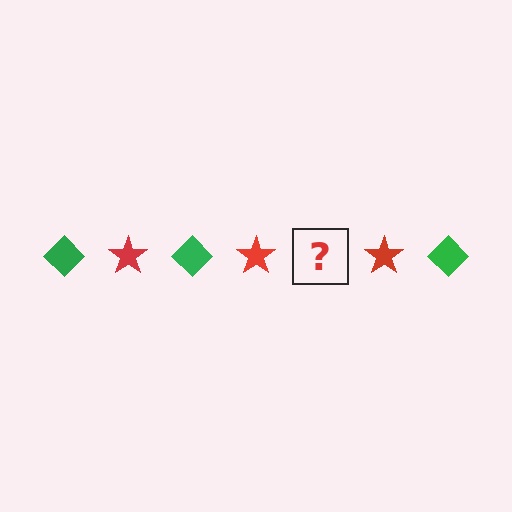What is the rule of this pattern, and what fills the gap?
The rule is that the pattern alternates between green diamond and red star. The gap should be filled with a green diamond.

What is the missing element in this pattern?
The missing element is a green diamond.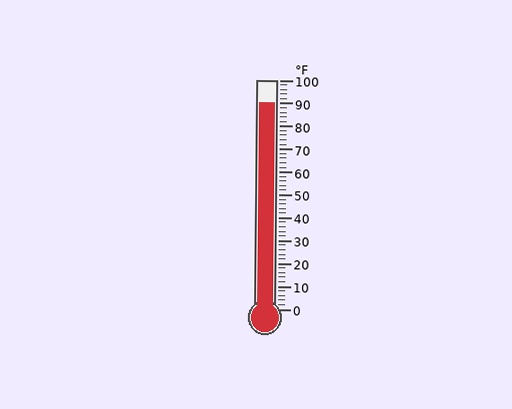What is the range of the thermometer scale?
The thermometer scale ranges from 0°F to 100°F.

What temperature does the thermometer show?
The thermometer shows approximately 90°F.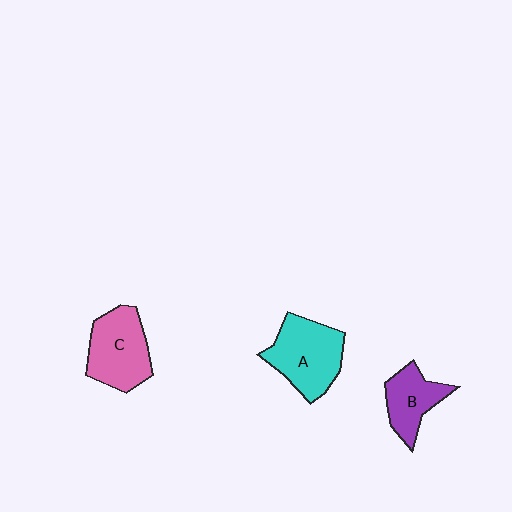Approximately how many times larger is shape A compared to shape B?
Approximately 1.5 times.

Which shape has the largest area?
Shape A (cyan).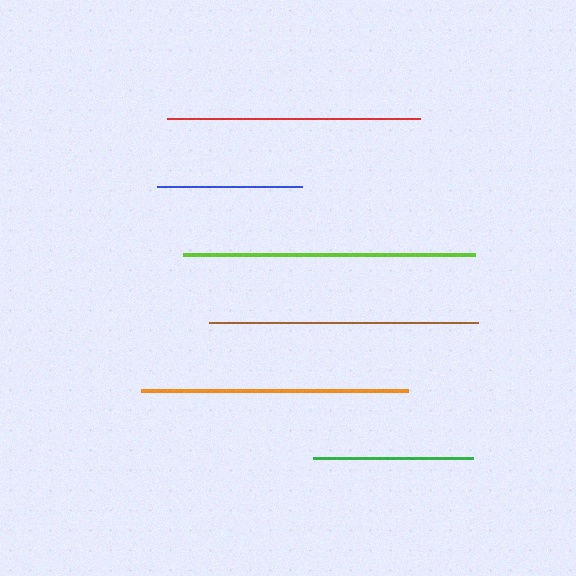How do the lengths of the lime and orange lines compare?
The lime and orange lines are approximately the same length.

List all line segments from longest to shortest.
From longest to shortest: lime, brown, orange, red, green, blue.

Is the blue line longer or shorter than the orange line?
The orange line is longer than the blue line.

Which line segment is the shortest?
The blue line is the shortest at approximately 145 pixels.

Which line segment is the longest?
The lime line is the longest at approximately 292 pixels.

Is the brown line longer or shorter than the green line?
The brown line is longer than the green line.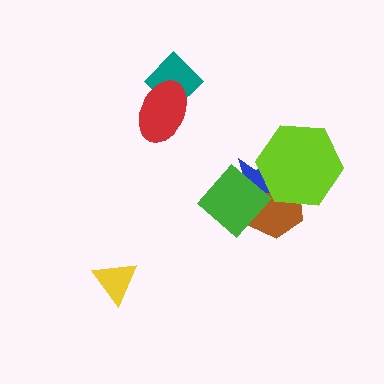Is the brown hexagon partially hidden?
Yes, it is partially covered by another shape.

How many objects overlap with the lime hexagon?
2 objects overlap with the lime hexagon.